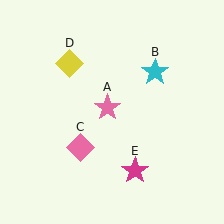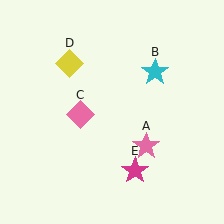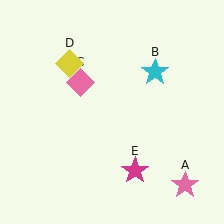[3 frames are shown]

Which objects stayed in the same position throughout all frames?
Cyan star (object B) and yellow diamond (object D) and magenta star (object E) remained stationary.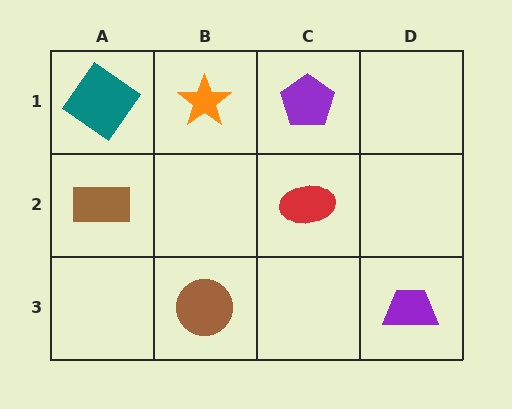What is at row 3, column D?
A purple trapezoid.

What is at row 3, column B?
A brown circle.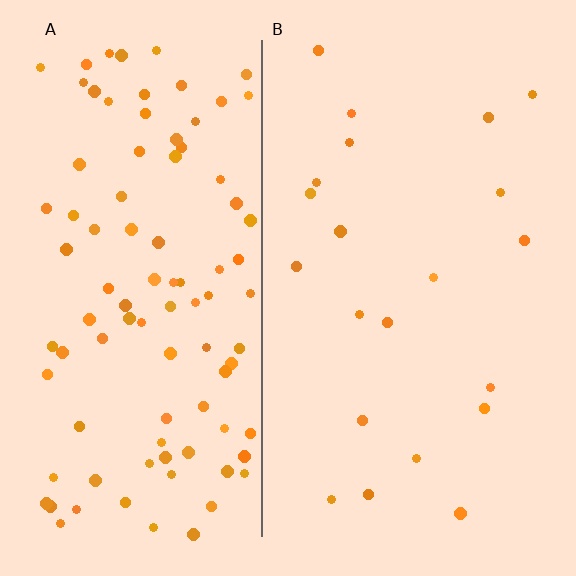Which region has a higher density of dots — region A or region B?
A (the left).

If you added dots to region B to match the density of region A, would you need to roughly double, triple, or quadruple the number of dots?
Approximately quadruple.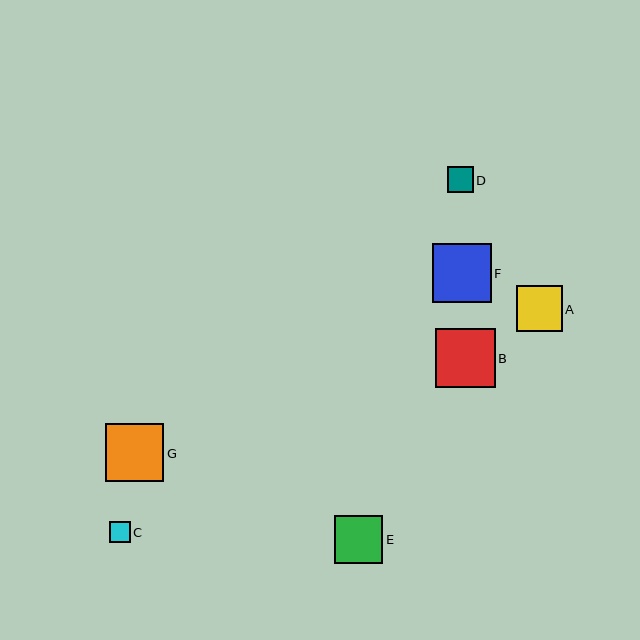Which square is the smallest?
Square C is the smallest with a size of approximately 21 pixels.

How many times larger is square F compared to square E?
Square F is approximately 1.2 times the size of square E.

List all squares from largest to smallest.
From largest to smallest: B, F, G, E, A, D, C.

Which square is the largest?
Square B is the largest with a size of approximately 60 pixels.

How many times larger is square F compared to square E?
Square F is approximately 1.2 times the size of square E.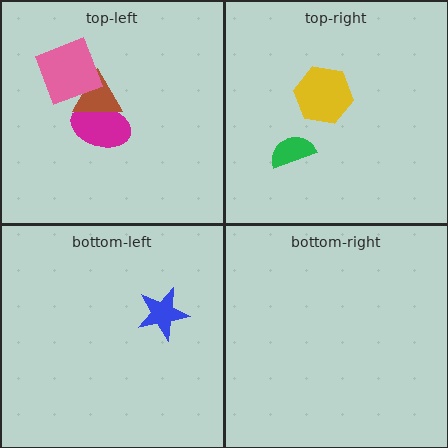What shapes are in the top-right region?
The green semicircle, the yellow hexagon.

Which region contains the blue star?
The bottom-left region.